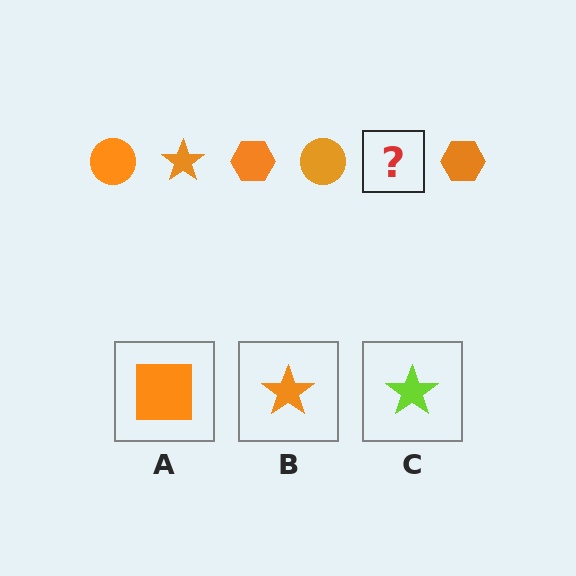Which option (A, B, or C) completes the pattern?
B.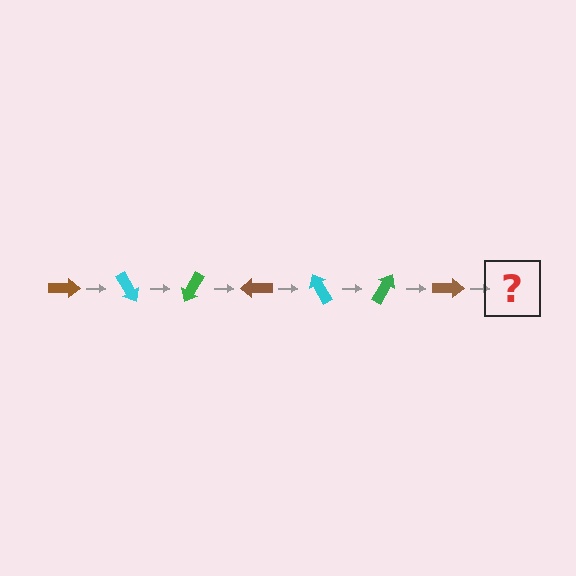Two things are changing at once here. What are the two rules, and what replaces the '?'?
The two rules are that it rotates 60 degrees each step and the color cycles through brown, cyan, and green. The '?' should be a cyan arrow, rotated 420 degrees from the start.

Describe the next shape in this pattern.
It should be a cyan arrow, rotated 420 degrees from the start.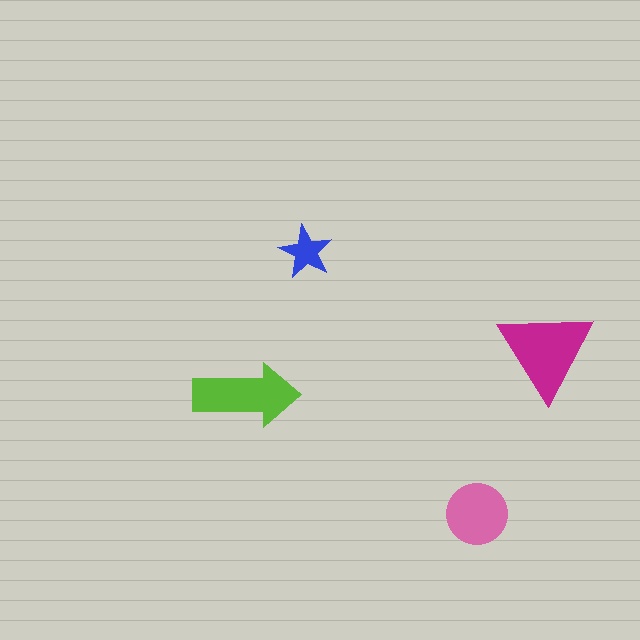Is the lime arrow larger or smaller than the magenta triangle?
Smaller.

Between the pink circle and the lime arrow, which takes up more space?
The lime arrow.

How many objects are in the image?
There are 4 objects in the image.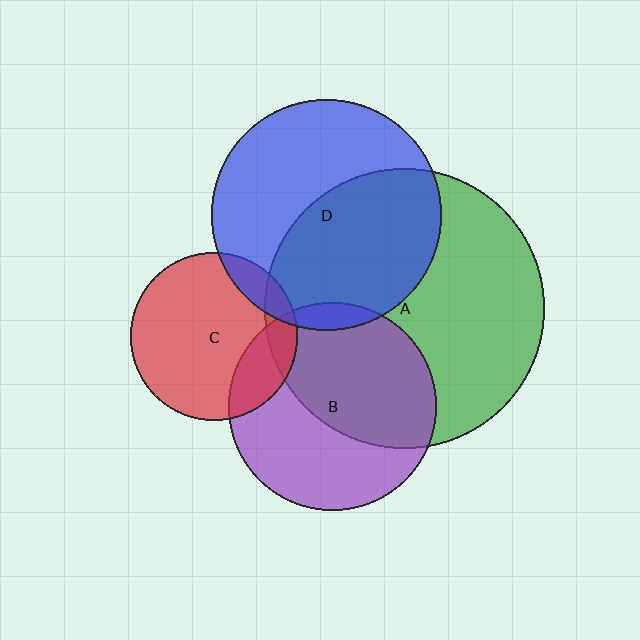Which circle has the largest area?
Circle A (green).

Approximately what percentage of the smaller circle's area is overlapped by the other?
Approximately 20%.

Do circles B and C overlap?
Yes.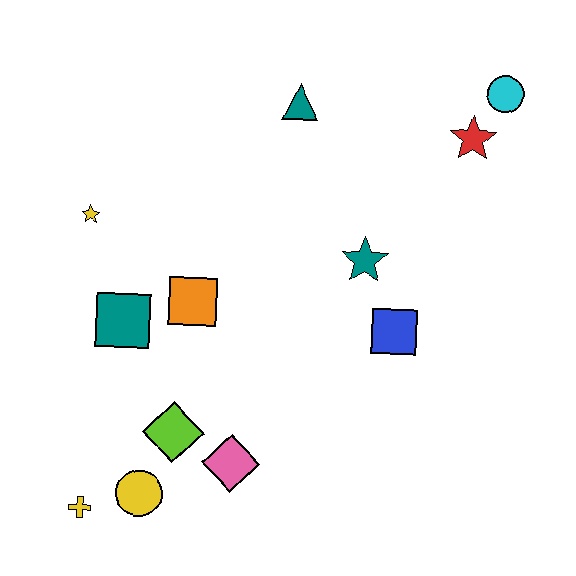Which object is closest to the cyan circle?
The red star is closest to the cyan circle.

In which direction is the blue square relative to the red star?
The blue square is below the red star.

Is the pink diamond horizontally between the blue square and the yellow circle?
Yes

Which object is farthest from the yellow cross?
The cyan circle is farthest from the yellow cross.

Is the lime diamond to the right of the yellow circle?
Yes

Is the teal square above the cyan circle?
No